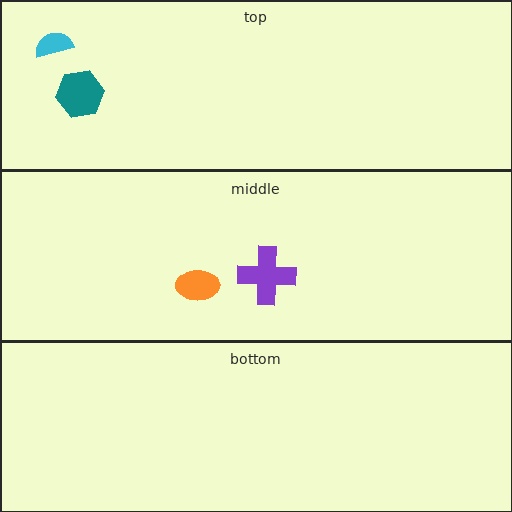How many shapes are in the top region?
2.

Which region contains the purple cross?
The middle region.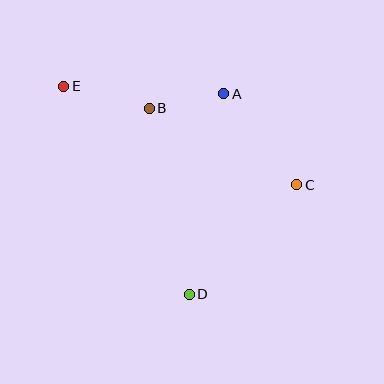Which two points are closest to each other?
Points A and B are closest to each other.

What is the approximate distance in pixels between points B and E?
The distance between B and E is approximately 88 pixels.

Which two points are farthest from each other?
Points C and E are farthest from each other.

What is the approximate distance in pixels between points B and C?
The distance between B and C is approximately 166 pixels.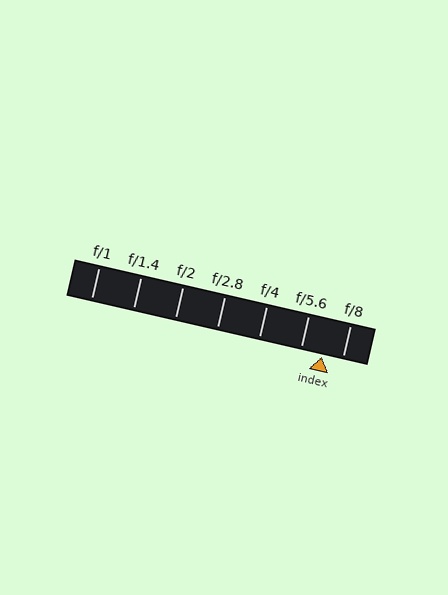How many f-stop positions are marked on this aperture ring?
There are 7 f-stop positions marked.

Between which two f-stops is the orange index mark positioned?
The index mark is between f/5.6 and f/8.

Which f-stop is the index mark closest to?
The index mark is closest to f/8.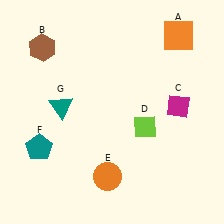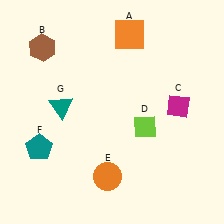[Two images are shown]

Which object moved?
The orange square (A) moved left.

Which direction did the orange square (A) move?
The orange square (A) moved left.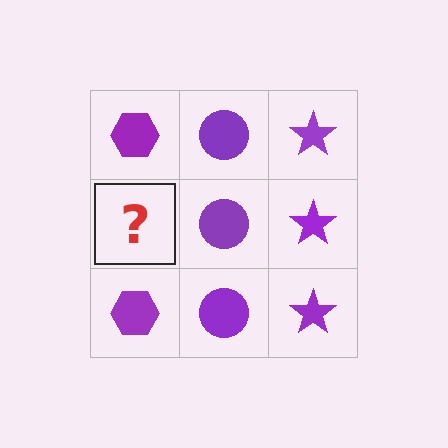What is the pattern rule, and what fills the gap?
The rule is that each column has a consistent shape. The gap should be filled with a purple hexagon.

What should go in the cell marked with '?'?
The missing cell should contain a purple hexagon.